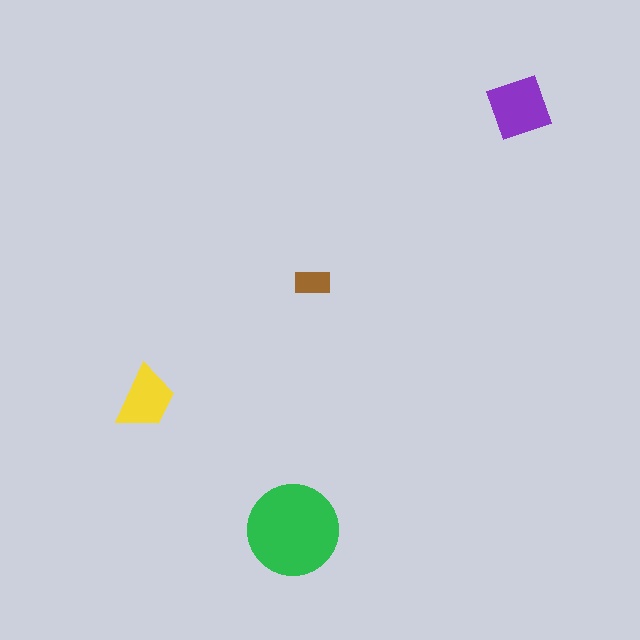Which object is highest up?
The purple diamond is topmost.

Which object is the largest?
The green circle.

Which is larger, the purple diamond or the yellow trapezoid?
The purple diamond.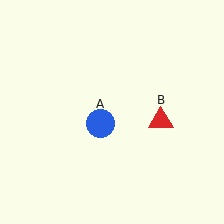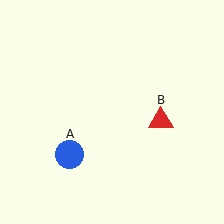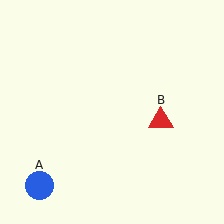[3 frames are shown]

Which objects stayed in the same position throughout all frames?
Red triangle (object B) remained stationary.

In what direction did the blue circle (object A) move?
The blue circle (object A) moved down and to the left.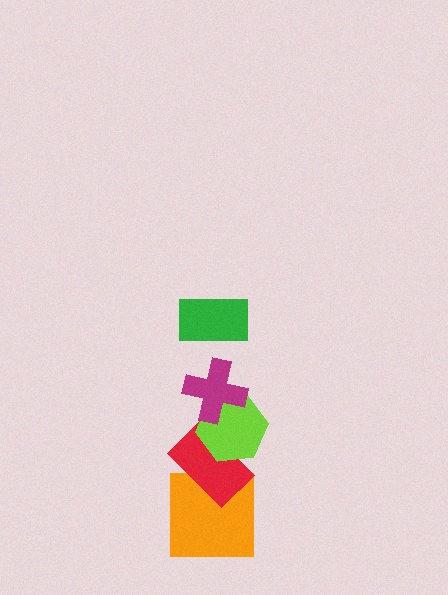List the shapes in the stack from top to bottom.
From top to bottom: the green rectangle, the magenta cross, the lime hexagon, the red rectangle, the orange square.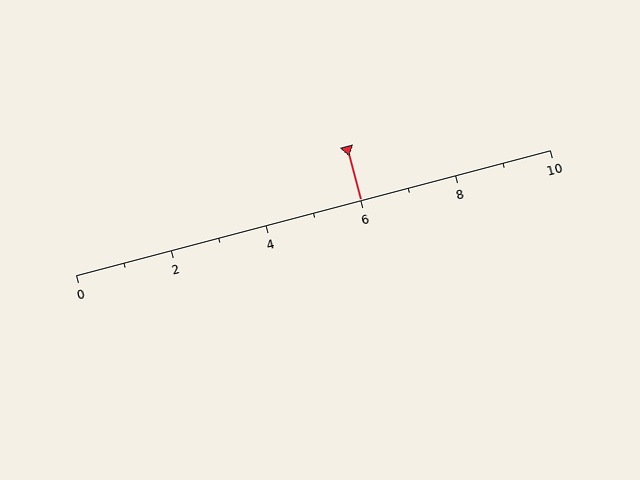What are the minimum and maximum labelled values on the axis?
The axis runs from 0 to 10.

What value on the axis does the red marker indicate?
The marker indicates approximately 6.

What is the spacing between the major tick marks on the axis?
The major ticks are spaced 2 apart.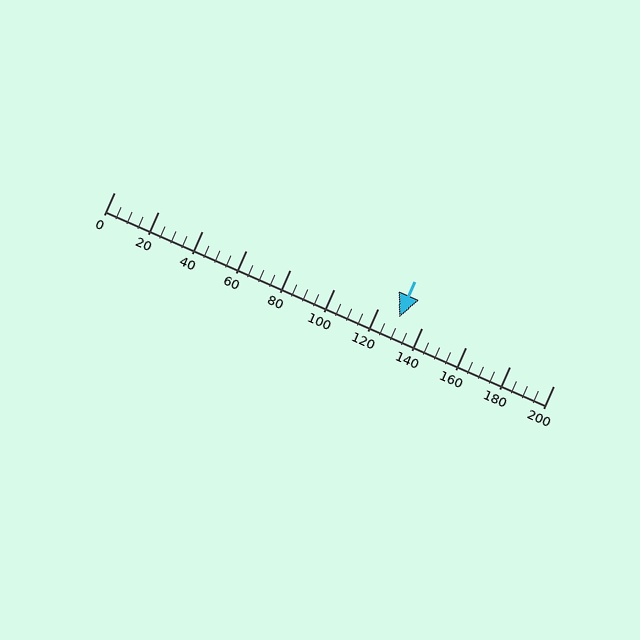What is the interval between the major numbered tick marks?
The major tick marks are spaced 20 units apart.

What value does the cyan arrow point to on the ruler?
The cyan arrow points to approximately 130.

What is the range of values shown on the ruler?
The ruler shows values from 0 to 200.